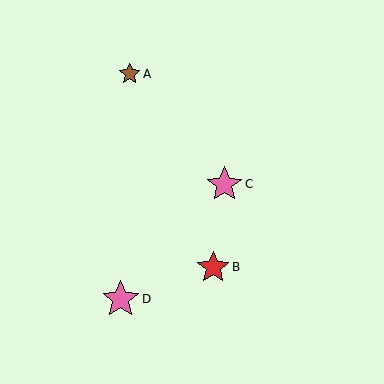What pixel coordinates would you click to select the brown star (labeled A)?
Click at (130, 74) to select the brown star A.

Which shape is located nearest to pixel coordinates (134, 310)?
The pink star (labeled D) at (121, 299) is nearest to that location.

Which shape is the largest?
The pink star (labeled D) is the largest.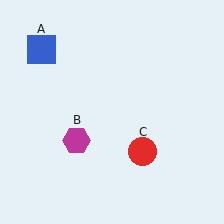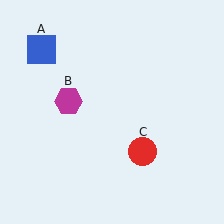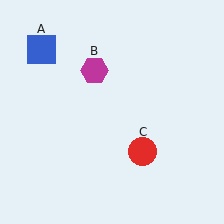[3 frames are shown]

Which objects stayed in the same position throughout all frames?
Blue square (object A) and red circle (object C) remained stationary.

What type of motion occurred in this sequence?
The magenta hexagon (object B) rotated clockwise around the center of the scene.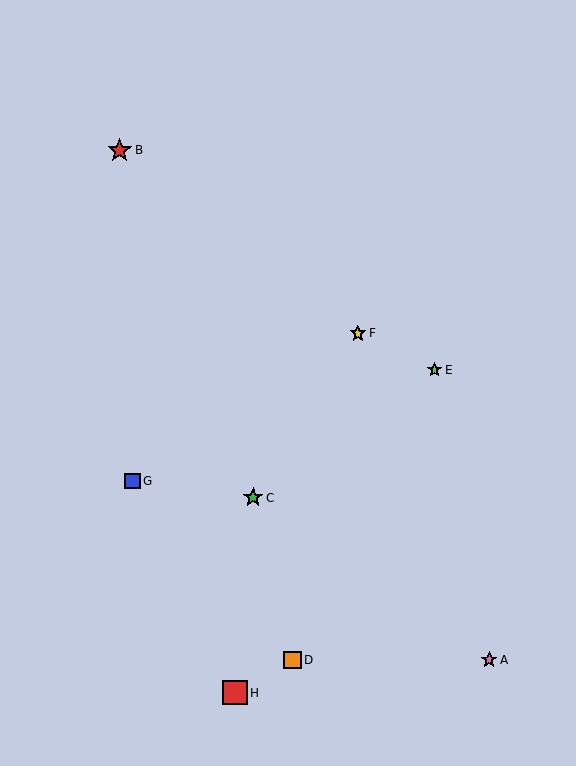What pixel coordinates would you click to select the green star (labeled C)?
Click at (253, 498) to select the green star C.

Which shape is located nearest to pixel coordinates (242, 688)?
The red square (labeled H) at (235, 693) is nearest to that location.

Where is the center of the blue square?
The center of the blue square is at (133, 481).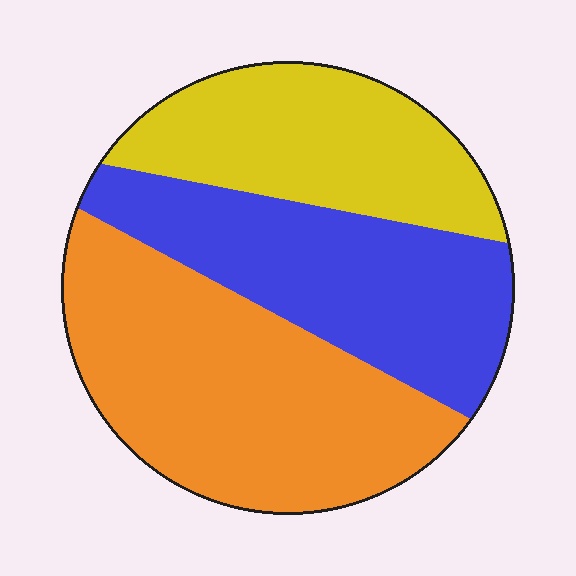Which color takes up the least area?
Yellow, at roughly 25%.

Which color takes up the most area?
Orange, at roughly 40%.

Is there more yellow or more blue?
Blue.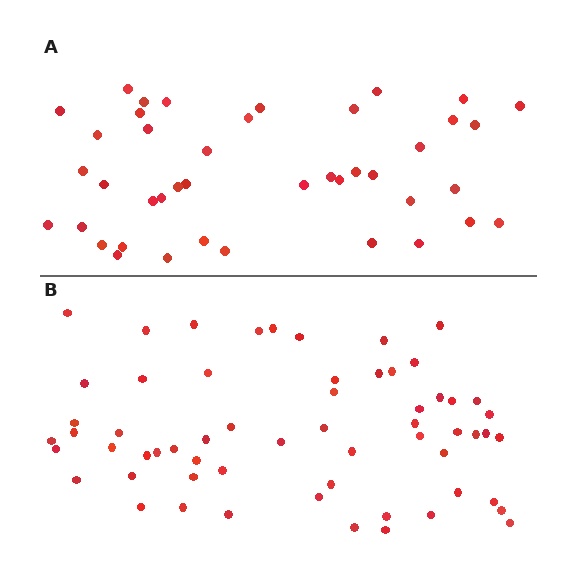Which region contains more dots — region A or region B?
Region B (the bottom region) has more dots.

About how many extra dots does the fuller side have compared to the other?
Region B has approximately 20 more dots than region A.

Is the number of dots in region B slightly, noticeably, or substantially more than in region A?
Region B has noticeably more, but not dramatically so. The ratio is roughly 1.4 to 1.